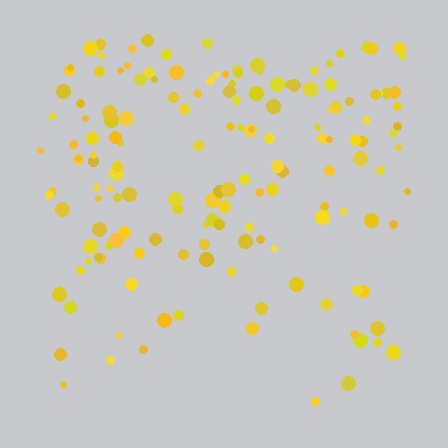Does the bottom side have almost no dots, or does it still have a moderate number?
Still a moderate number, just noticeably fewer than the top.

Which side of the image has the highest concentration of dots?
The top.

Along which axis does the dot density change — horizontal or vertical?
Vertical.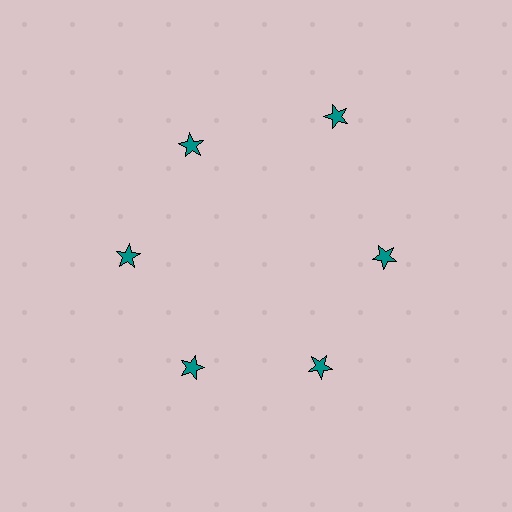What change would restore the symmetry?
The symmetry would be restored by moving it inward, back onto the ring so that all 6 stars sit at equal angles and equal distance from the center.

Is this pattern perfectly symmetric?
No. The 6 teal stars are arranged in a ring, but one element near the 1 o'clock position is pushed outward from the center, breaking the 6-fold rotational symmetry.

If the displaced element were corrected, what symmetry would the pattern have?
It would have 6-fold rotational symmetry — the pattern would map onto itself every 60 degrees.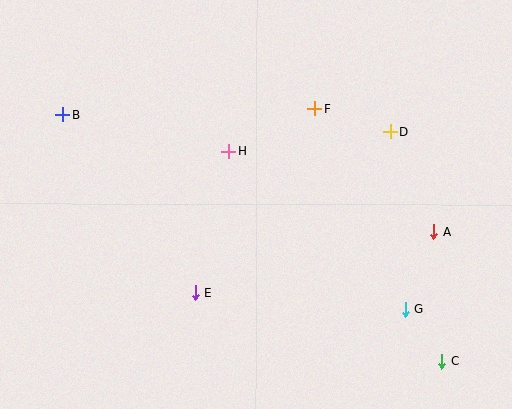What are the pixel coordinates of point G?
Point G is at (405, 310).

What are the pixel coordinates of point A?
Point A is at (433, 232).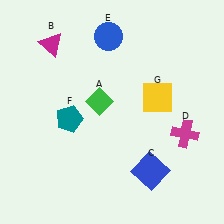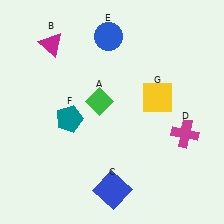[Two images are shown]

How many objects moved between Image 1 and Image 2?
1 object moved between the two images.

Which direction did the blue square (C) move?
The blue square (C) moved left.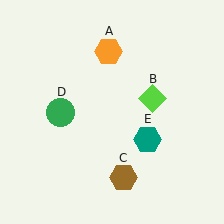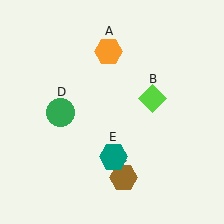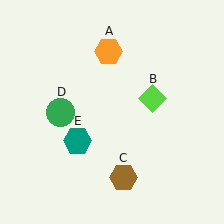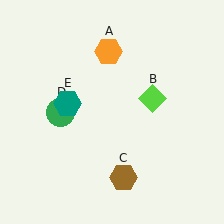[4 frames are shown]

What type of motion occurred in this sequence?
The teal hexagon (object E) rotated clockwise around the center of the scene.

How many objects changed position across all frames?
1 object changed position: teal hexagon (object E).